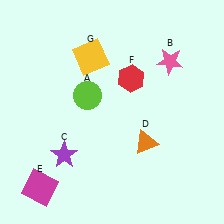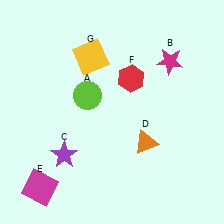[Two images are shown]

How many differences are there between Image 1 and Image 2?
There is 1 difference between the two images.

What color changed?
The star (B) changed from pink in Image 1 to magenta in Image 2.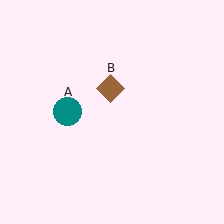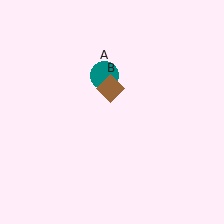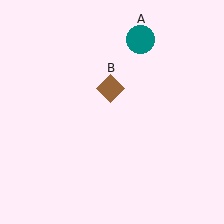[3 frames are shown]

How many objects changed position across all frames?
1 object changed position: teal circle (object A).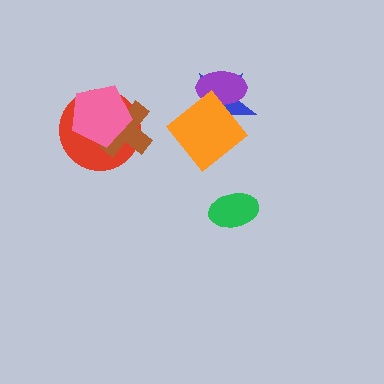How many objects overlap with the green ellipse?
0 objects overlap with the green ellipse.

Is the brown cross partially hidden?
Yes, it is partially covered by another shape.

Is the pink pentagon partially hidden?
No, no other shape covers it.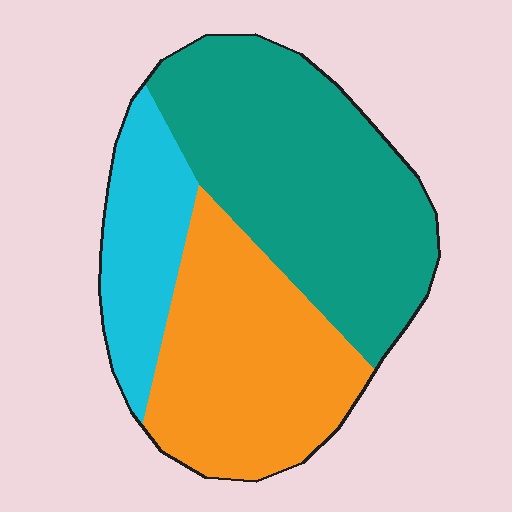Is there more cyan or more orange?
Orange.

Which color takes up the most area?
Teal, at roughly 45%.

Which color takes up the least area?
Cyan, at roughly 20%.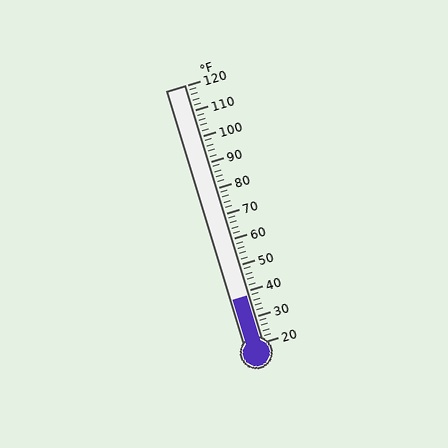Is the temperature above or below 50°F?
The temperature is below 50°F.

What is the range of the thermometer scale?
The thermometer scale ranges from 20°F to 120°F.